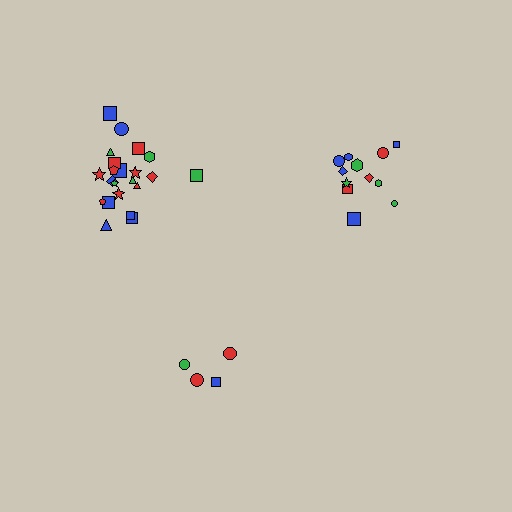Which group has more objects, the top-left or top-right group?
The top-left group.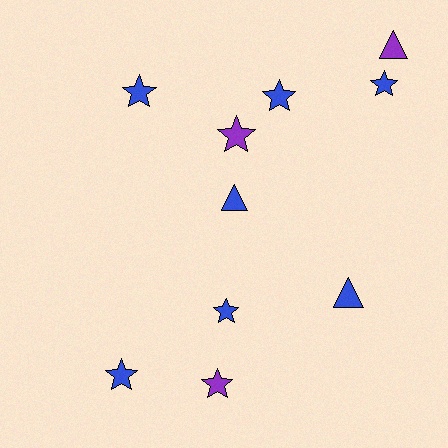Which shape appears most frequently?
Star, with 7 objects.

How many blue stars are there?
There are 5 blue stars.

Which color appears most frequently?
Blue, with 7 objects.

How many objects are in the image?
There are 10 objects.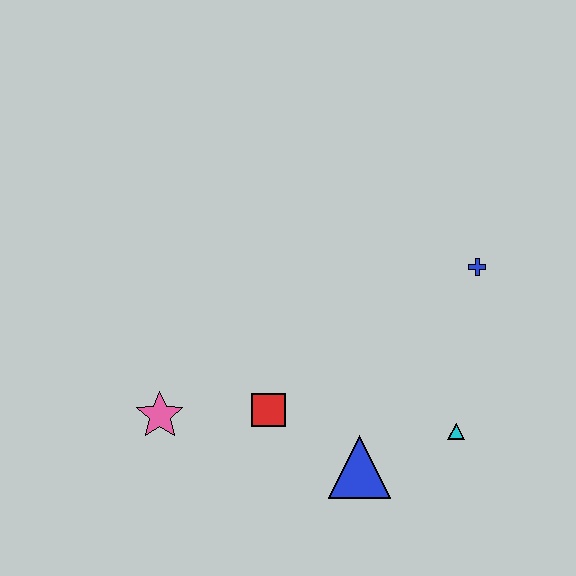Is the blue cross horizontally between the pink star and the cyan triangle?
No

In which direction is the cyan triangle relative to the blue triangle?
The cyan triangle is to the right of the blue triangle.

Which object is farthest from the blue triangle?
The blue cross is farthest from the blue triangle.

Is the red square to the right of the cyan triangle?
No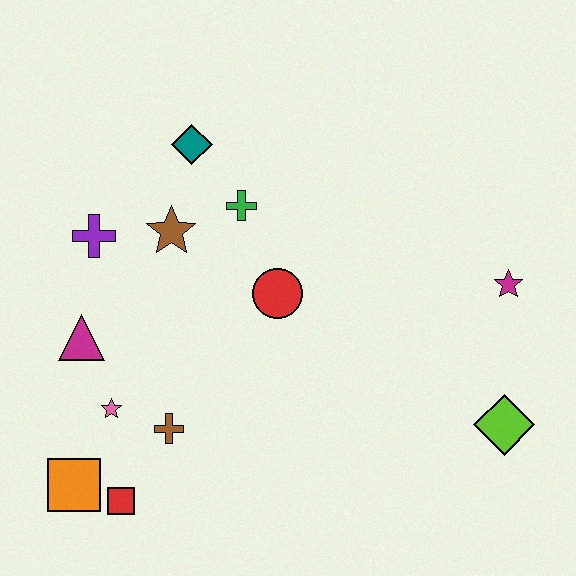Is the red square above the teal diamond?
No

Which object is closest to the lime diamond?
The magenta star is closest to the lime diamond.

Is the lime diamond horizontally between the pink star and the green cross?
No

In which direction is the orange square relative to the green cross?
The orange square is below the green cross.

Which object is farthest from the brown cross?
The magenta star is farthest from the brown cross.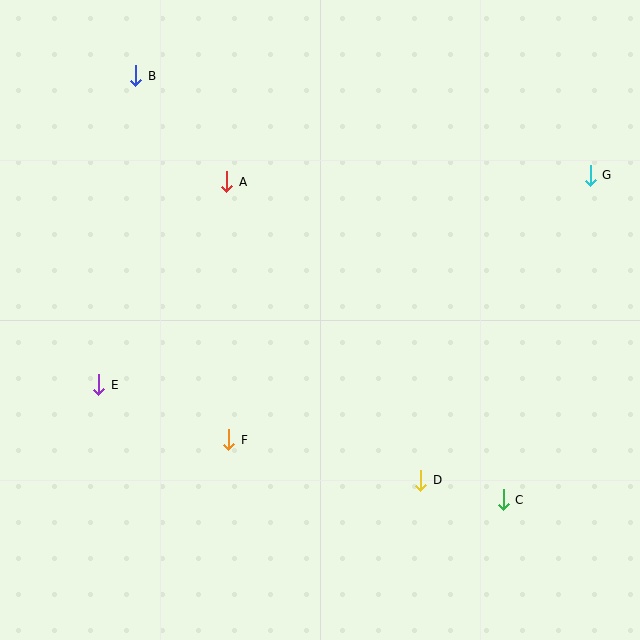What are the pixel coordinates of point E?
Point E is at (99, 385).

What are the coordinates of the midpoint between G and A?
The midpoint between G and A is at (409, 179).